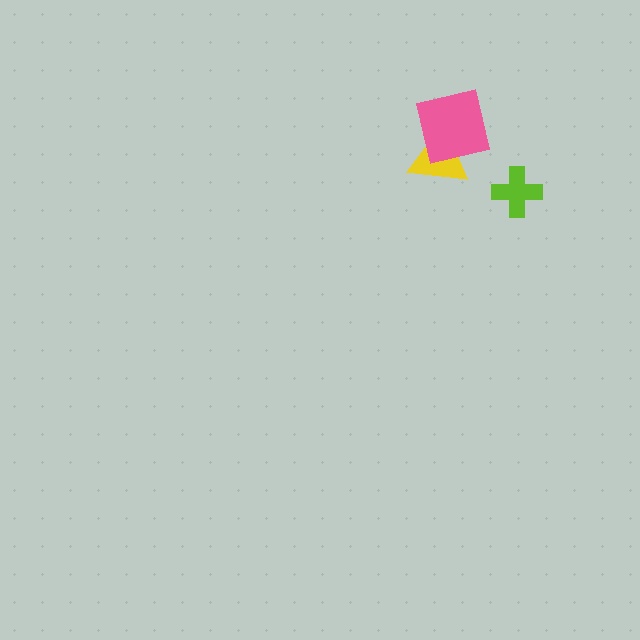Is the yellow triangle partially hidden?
Yes, it is partially covered by another shape.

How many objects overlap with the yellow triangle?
1 object overlaps with the yellow triangle.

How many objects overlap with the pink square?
1 object overlaps with the pink square.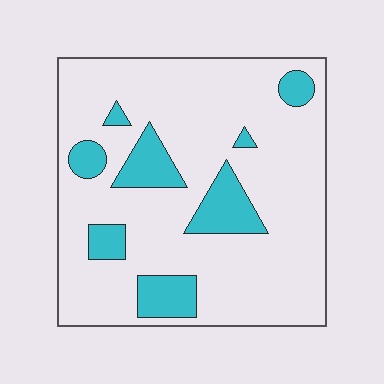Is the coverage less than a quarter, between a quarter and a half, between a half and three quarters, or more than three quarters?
Less than a quarter.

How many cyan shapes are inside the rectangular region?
8.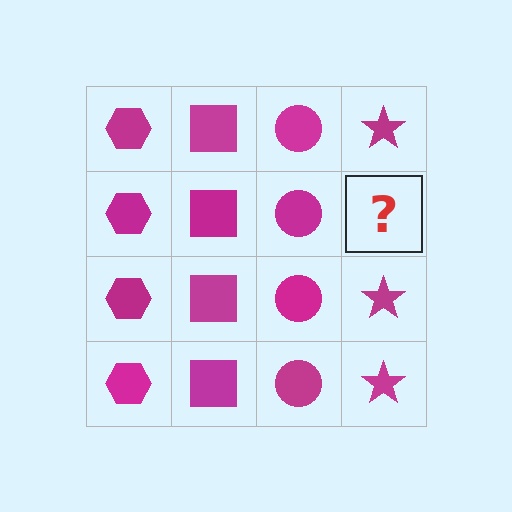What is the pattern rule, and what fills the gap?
The rule is that each column has a consistent shape. The gap should be filled with a magenta star.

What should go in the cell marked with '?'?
The missing cell should contain a magenta star.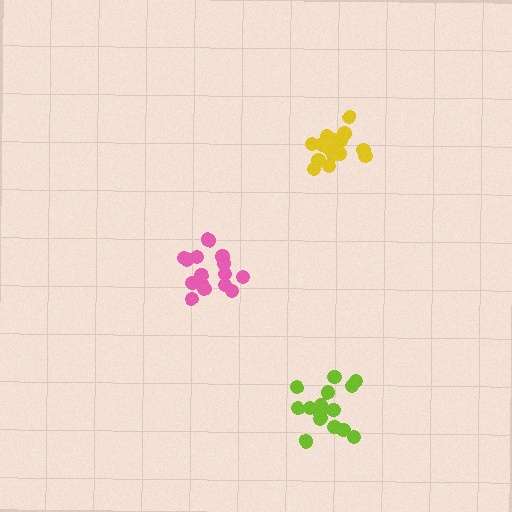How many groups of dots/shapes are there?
There are 3 groups.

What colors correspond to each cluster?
The clusters are colored: yellow, pink, lime.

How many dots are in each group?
Group 1: 18 dots, Group 2: 16 dots, Group 3: 17 dots (51 total).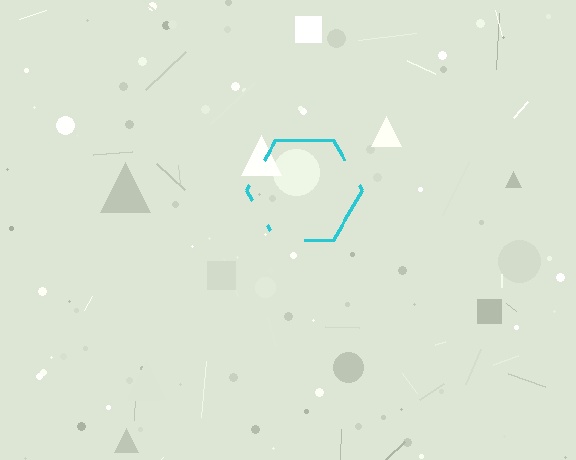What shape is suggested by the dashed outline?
The dashed outline suggests a hexagon.